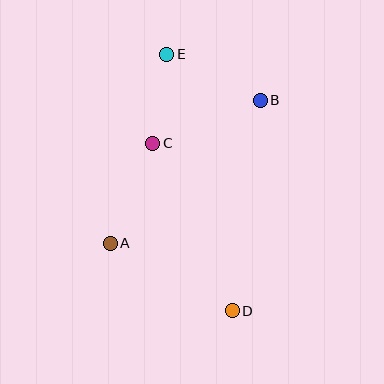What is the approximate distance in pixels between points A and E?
The distance between A and E is approximately 198 pixels.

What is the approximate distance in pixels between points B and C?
The distance between B and C is approximately 116 pixels.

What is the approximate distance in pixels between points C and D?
The distance between C and D is approximately 185 pixels.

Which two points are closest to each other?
Points C and E are closest to each other.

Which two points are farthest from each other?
Points D and E are farthest from each other.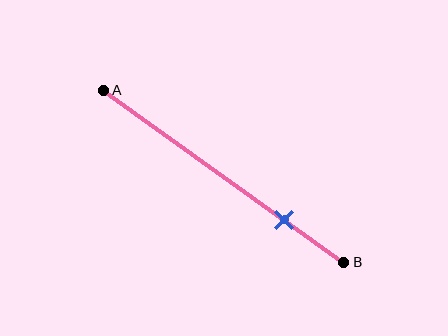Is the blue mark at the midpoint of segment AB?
No, the mark is at about 75% from A, not at the 50% midpoint.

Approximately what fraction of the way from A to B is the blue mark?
The blue mark is approximately 75% of the way from A to B.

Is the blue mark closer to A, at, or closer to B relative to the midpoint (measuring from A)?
The blue mark is closer to point B than the midpoint of segment AB.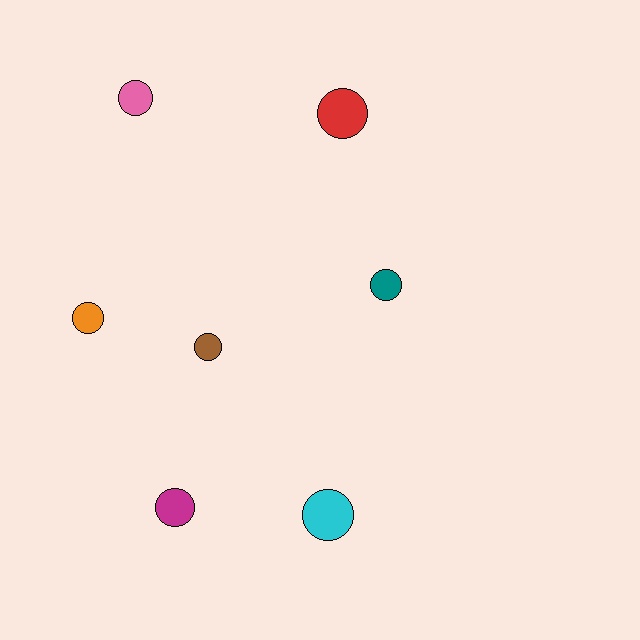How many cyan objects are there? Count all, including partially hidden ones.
There is 1 cyan object.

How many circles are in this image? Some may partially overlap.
There are 7 circles.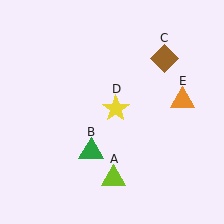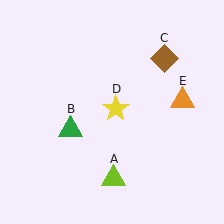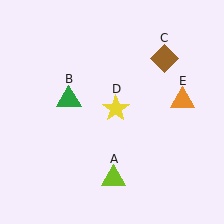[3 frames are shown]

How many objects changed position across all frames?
1 object changed position: green triangle (object B).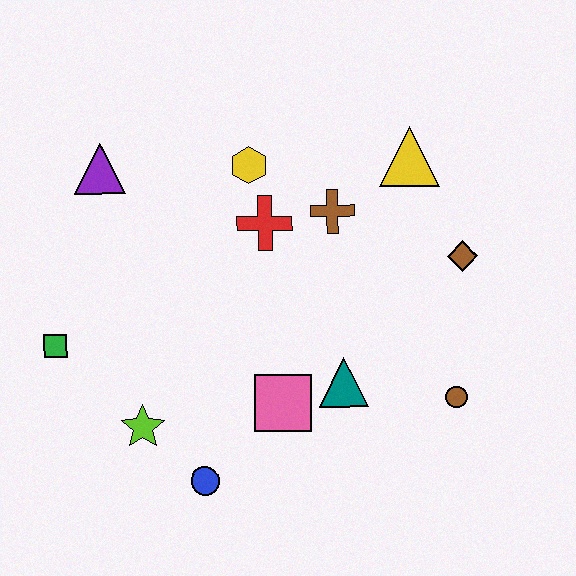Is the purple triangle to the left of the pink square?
Yes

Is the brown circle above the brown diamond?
No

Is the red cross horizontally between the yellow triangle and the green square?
Yes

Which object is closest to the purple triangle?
The yellow hexagon is closest to the purple triangle.